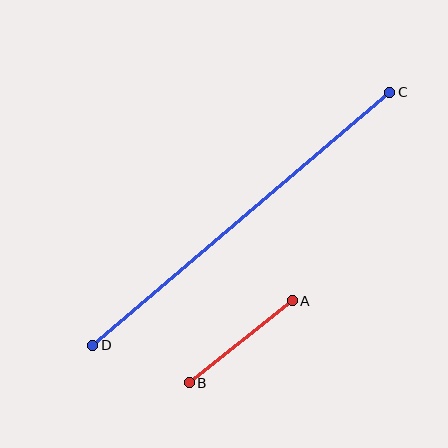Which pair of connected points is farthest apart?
Points C and D are farthest apart.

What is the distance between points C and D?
The distance is approximately 390 pixels.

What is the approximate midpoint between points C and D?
The midpoint is at approximately (241, 219) pixels.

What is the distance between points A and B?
The distance is approximately 132 pixels.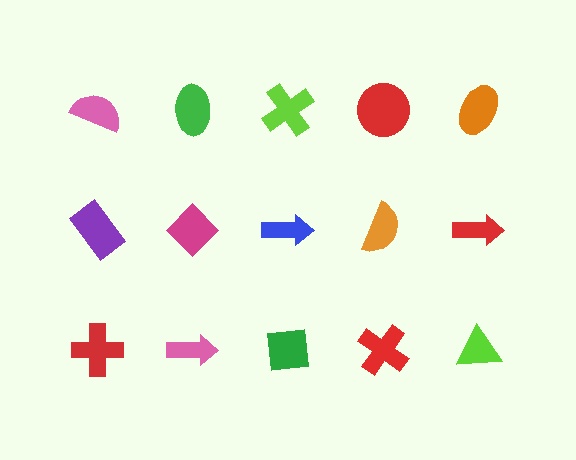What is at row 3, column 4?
A red cross.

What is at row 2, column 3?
A blue arrow.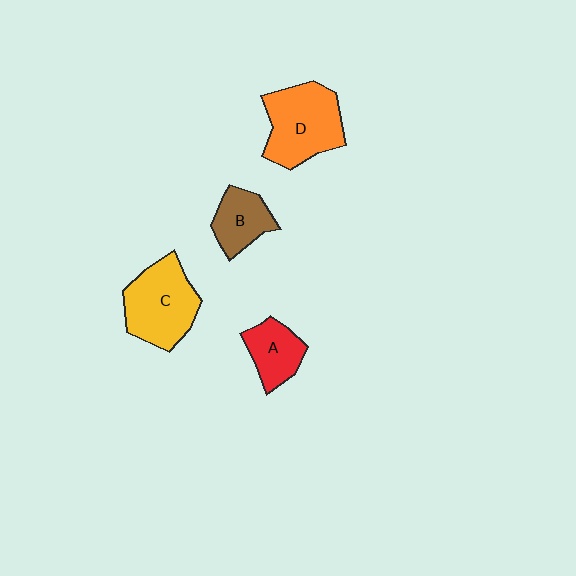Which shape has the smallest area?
Shape A (red).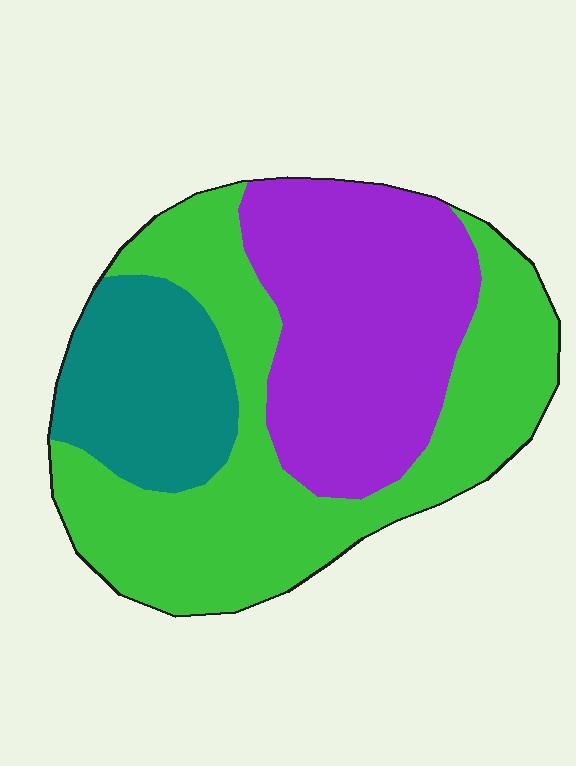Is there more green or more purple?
Green.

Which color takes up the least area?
Teal, at roughly 20%.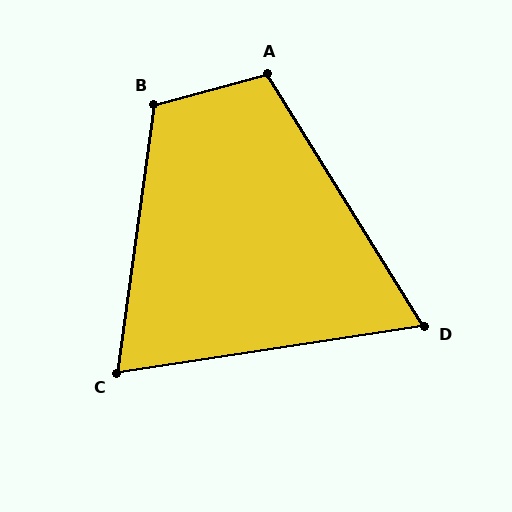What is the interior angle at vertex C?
Approximately 73 degrees (acute).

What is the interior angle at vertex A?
Approximately 107 degrees (obtuse).